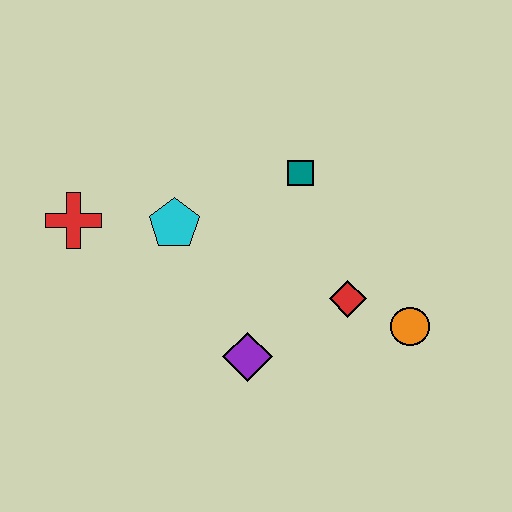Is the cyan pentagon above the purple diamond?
Yes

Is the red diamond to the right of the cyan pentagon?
Yes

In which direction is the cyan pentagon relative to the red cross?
The cyan pentagon is to the right of the red cross.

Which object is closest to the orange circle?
The red diamond is closest to the orange circle.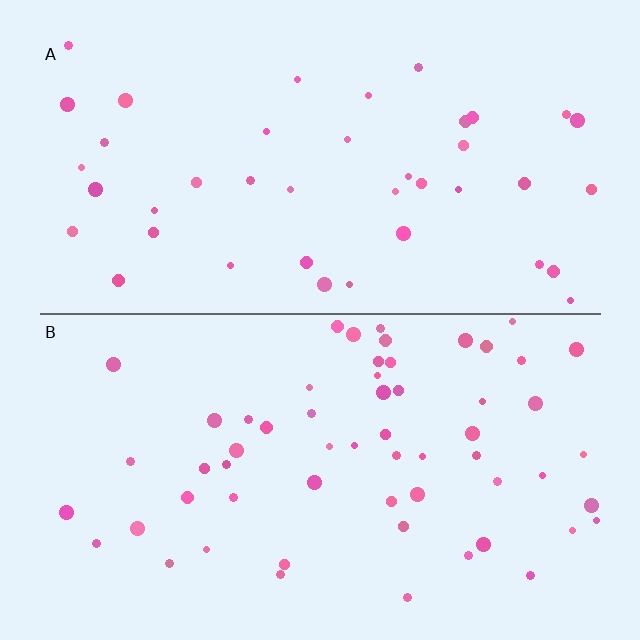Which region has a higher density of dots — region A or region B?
B (the bottom).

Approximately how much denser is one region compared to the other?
Approximately 1.4× — region B over region A.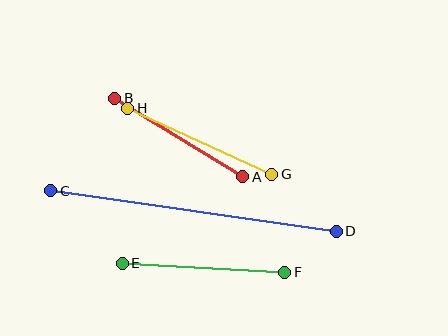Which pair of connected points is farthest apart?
Points C and D are farthest apart.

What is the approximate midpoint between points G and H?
The midpoint is at approximately (200, 141) pixels.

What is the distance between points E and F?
The distance is approximately 163 pixels.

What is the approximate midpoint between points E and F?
The midpoint is at approximately (204, 268) pixels.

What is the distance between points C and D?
The distance is approximately 288 pixels.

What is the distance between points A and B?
The distance is approximately 150 pixels.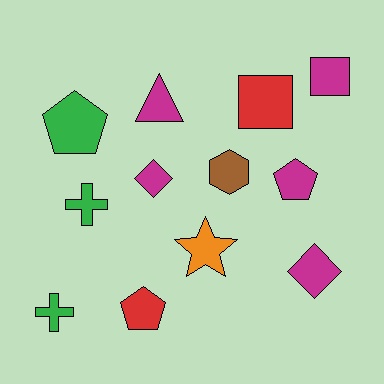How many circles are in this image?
There are no circles.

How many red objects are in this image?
There are 2 red objects.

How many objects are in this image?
There are 12 objects.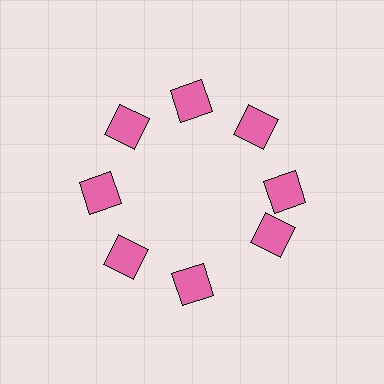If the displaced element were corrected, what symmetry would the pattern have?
It would have 8-fold rotational symmetry — the pattern would map onto itself every 45 degrees.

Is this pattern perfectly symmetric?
No. The 8 pink diamonds are arranged in a ring, but one element near the 4 o'clock position is rotated out of alignment along the ring, breaking the 8-fold rotational symmetry.